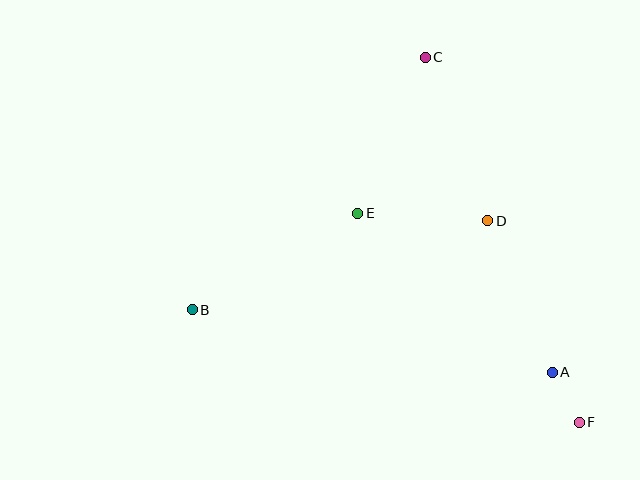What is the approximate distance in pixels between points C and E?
The distance between C and E is approximately 170 pixels.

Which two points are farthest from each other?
Points B and F are farthest from each other.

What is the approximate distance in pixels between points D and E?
The distance between D and E is approximately 130 pixels.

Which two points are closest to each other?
Points A and F are closest to each other.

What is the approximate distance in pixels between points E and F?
The distance between E and F is approximately 305 pixels.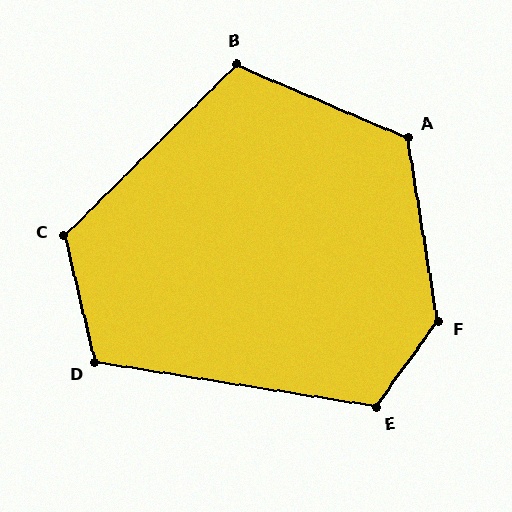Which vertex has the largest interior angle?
F, at approximately 135 degrees.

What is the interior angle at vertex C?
Approximately 121 degrees (obtuse).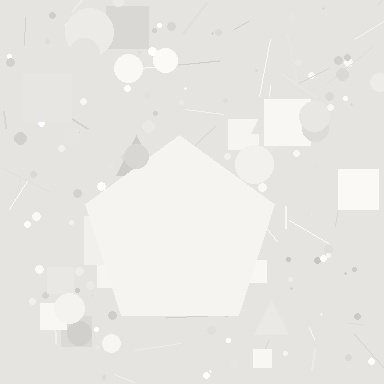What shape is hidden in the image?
A pentagon is hidden in the image.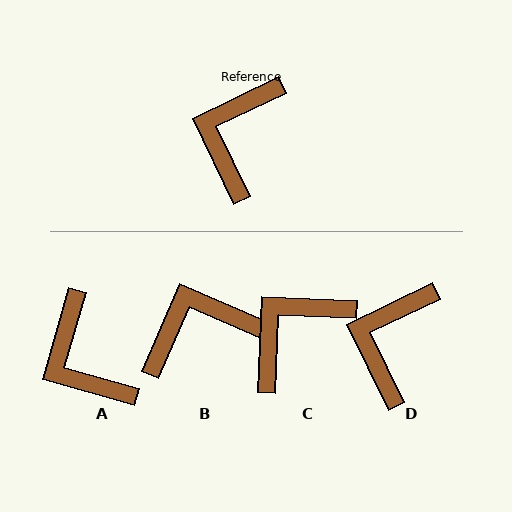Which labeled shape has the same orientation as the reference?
D.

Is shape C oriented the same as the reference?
No, it is off by about 28 degrees.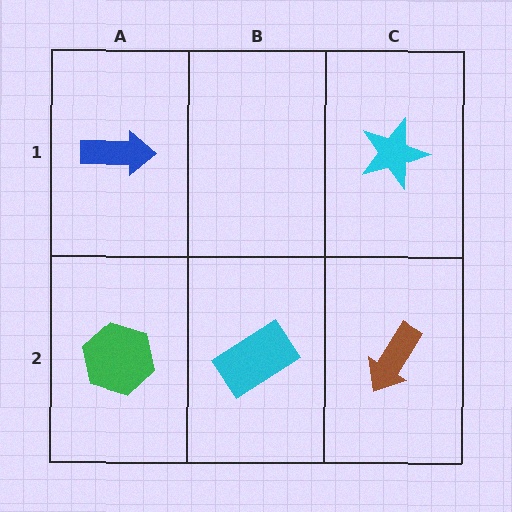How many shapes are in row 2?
3 shapes.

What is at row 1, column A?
A blue arrow.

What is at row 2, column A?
A green hexagon.